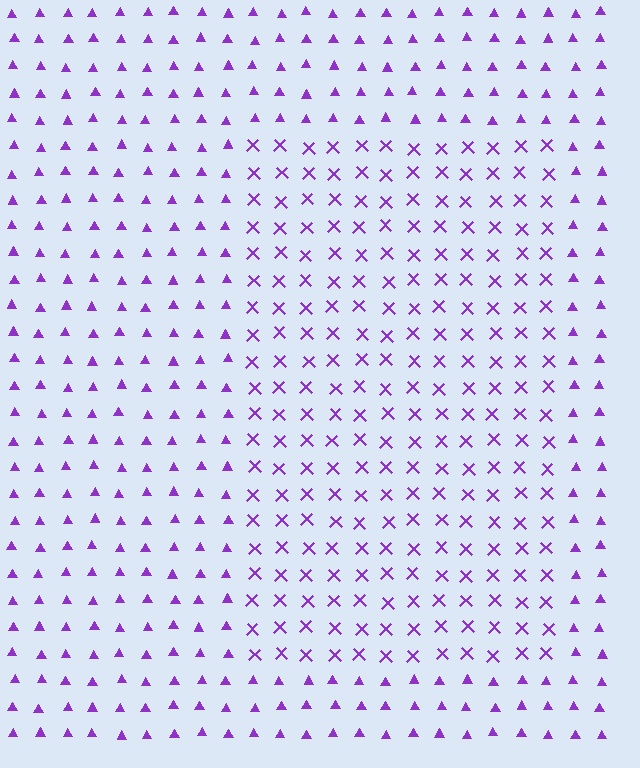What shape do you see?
I see a rectangle.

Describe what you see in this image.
The image is filled with small purple elements arranged in a uniform grid. A rectangle-shaped region contains X marks, while the surrounding area contains triangles. The boundary is defined purely by the change in element shape.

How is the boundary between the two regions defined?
The boundary is defined by a change in element shape: X marks inside vs. triangles outside. All elements share the same color and spacing.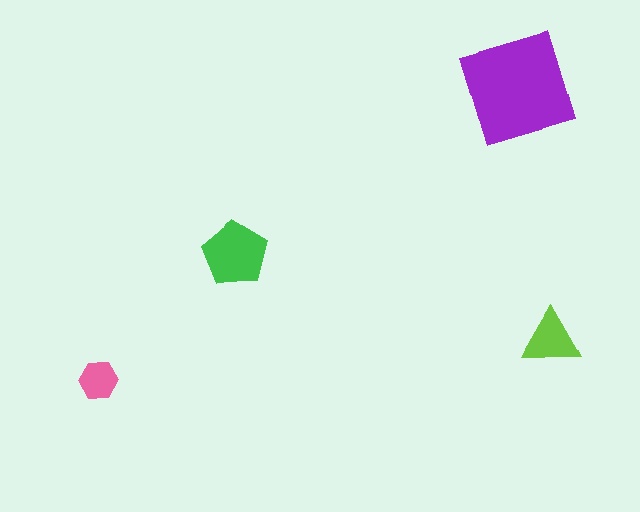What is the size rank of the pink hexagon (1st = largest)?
4th.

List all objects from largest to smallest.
The purple square, the green pentagon, the lime triangle, the pink hexagon.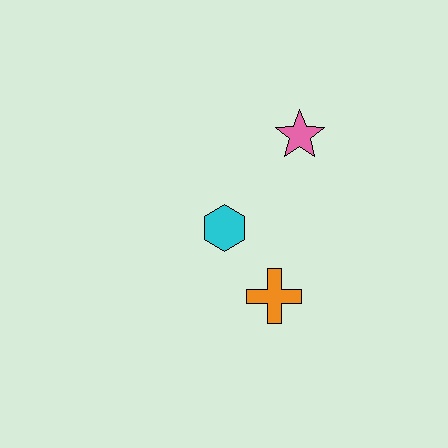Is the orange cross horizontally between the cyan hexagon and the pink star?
Yes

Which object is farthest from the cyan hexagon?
The pink star is farthest from the cyan hexagon.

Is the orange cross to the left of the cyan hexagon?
No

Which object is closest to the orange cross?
The cyan hexagon is closest to the orange cross.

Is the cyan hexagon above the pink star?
No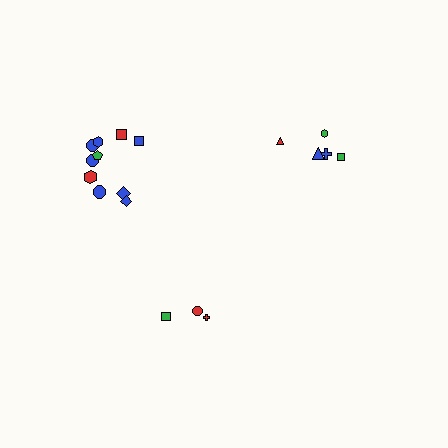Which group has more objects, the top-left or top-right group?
The top-left group.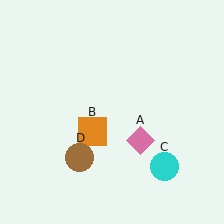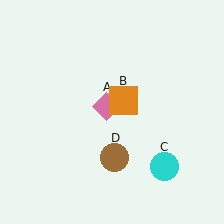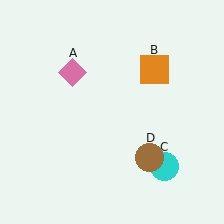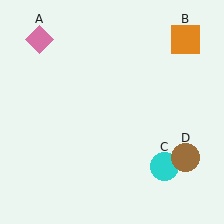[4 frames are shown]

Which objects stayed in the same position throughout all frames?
Cyan circle (object C) remained stationary.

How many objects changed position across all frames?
3 objects changed position: pink diamond (object A), orange square (object B), brown circle (object D).